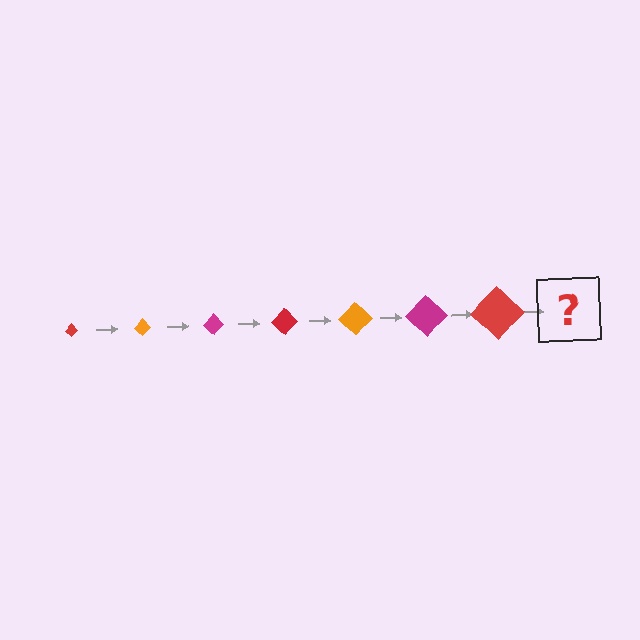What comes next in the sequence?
The next element should be an orange diamond, larger than the previous one.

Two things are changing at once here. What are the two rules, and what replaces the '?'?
The two rules are that the diamond grows larger each step and the color cycles through red, orange, and magenta. The '?' should be an orange diamond, larger than the previous one.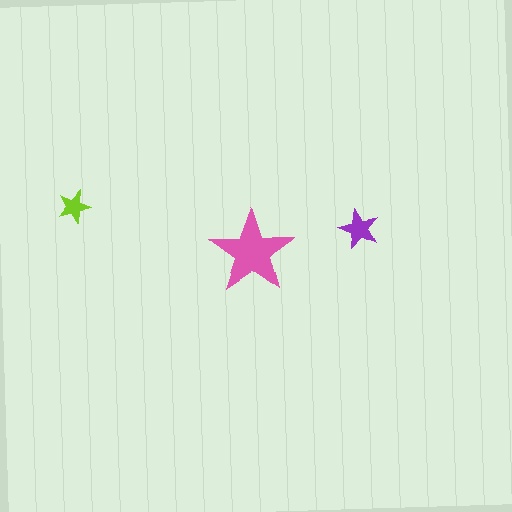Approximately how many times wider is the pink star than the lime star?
About 2.5 times wider.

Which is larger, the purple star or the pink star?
The pink one.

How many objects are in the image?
There are 3 objects in the image.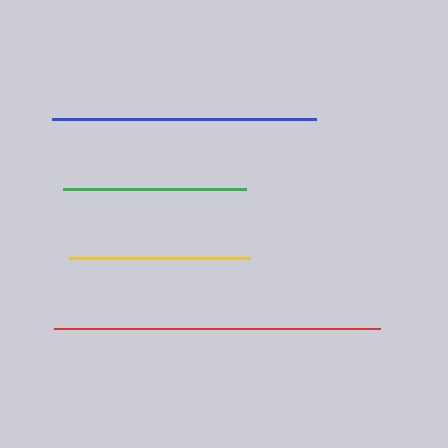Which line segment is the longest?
The red line is the longest at approximately 325 pixels.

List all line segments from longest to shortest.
From longest to shortest: red, blue, green, yellow.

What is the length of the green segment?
The green segment is approximately 184 pixels long.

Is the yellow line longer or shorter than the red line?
The red line is longer than the yellow line.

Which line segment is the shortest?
The yellow line is the shortest at approximately 182 pixels.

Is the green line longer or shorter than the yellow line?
The green line is longer than the yellow line.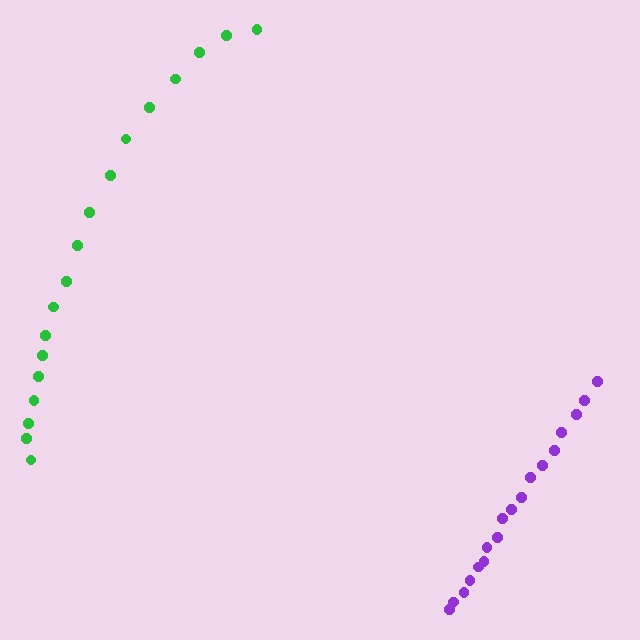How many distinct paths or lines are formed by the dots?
There are 2 distinct paths.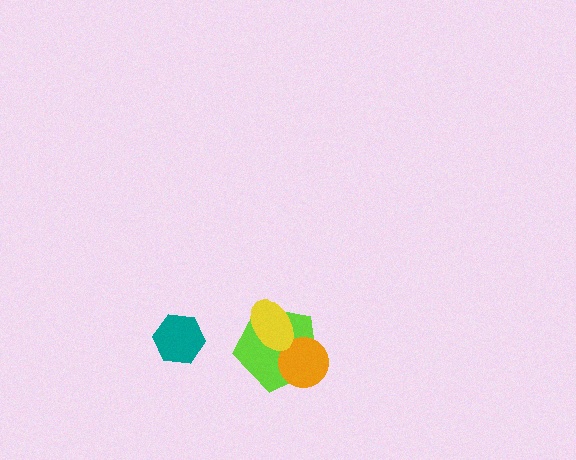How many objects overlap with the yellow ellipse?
1 object overlaps with the yellow ellipse.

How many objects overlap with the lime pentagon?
2 objects overlap with the lime pentagon.